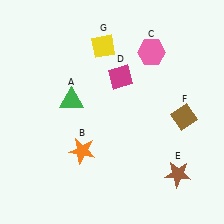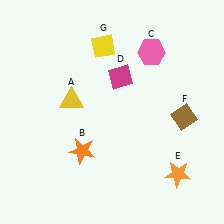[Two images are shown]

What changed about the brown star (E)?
In Image 1, E is brown. In Image 2, it changed to orange.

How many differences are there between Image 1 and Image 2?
There are 2 differences between the two images.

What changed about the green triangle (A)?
In Image 1, A is green. In Image 2, it changed to yellow.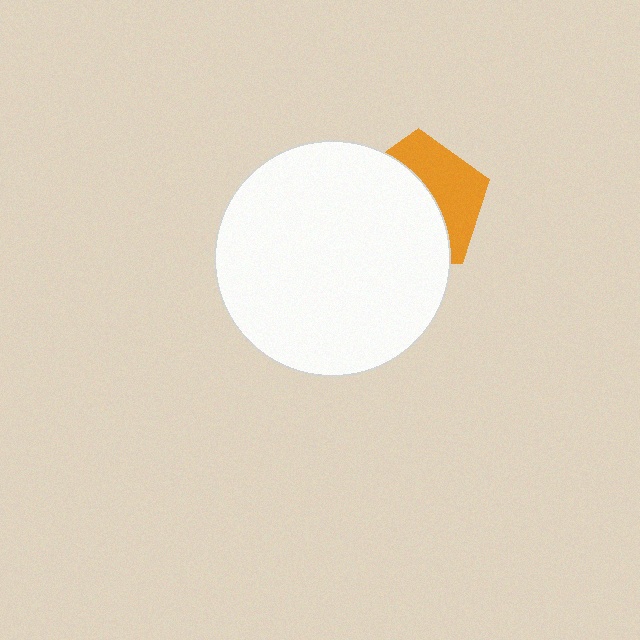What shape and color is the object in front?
The object in front is a white circle.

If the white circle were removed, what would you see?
You would see the complete orange pentagon.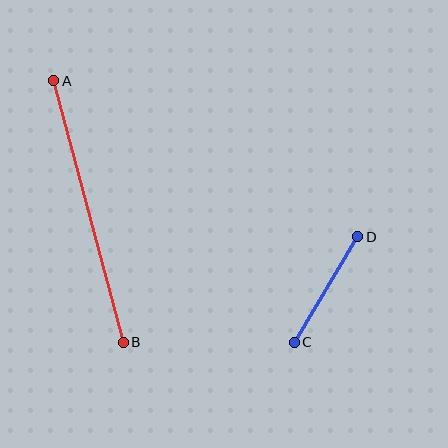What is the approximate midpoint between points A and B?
The midpoint is at approximately (89, 212) pixels.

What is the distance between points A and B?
The distance is approximately 270 pixels.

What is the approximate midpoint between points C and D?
The midpoint is at approximately (326, 289) pixels.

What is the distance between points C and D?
The distance is approximately 123 pixels.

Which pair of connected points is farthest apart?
Points A and B are farthest apart.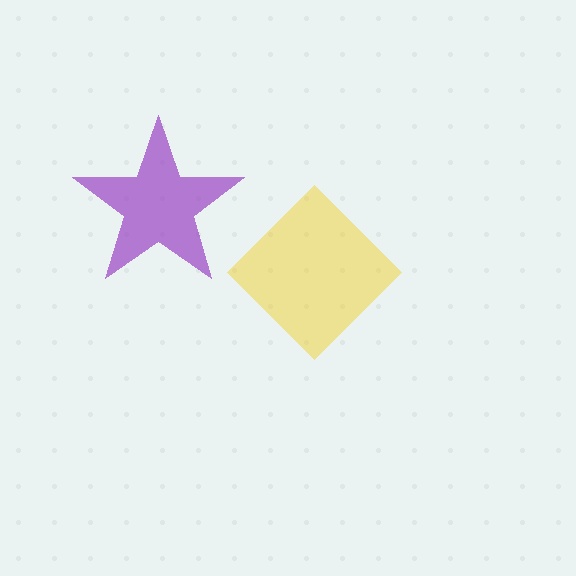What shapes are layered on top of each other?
The layered shapes are: a yellow diamond, a purple star.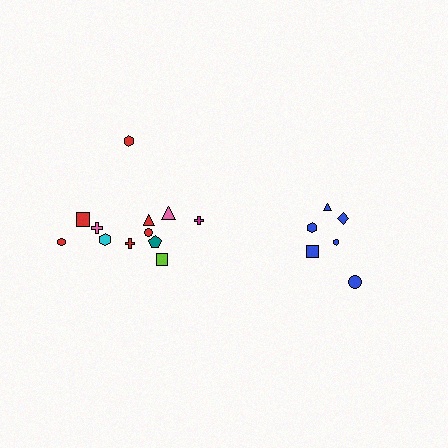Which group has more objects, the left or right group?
The left group.